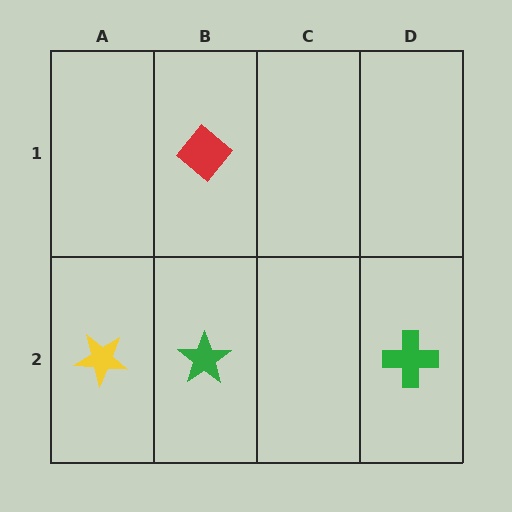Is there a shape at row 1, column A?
No, that cell is empty.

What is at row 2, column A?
A yellow star.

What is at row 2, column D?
A green cross.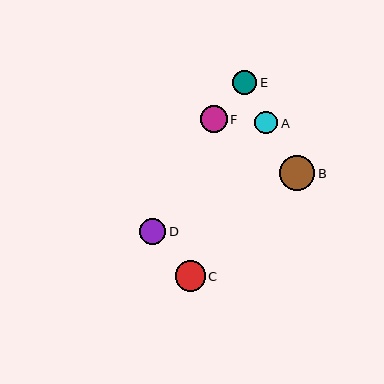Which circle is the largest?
Circle B is the largest with a size of approximately 35 pixels.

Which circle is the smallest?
Circle A is the smallest with a size of approximately 23 pixels.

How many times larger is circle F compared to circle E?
Circle F is approximately 1.1 times the size of circle E.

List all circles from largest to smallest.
From largest to smallest: B, C, D, F, E, A.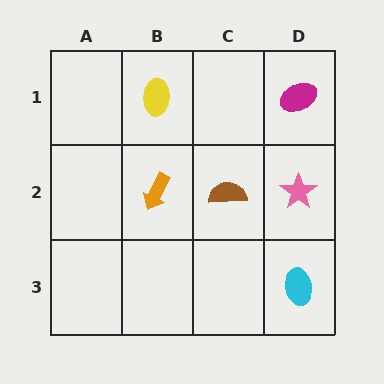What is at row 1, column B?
A yellow ellipse.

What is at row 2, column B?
An orange arrow.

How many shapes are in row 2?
3 shapes.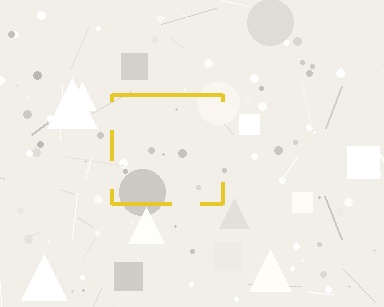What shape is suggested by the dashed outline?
The dashed outline suggests a square.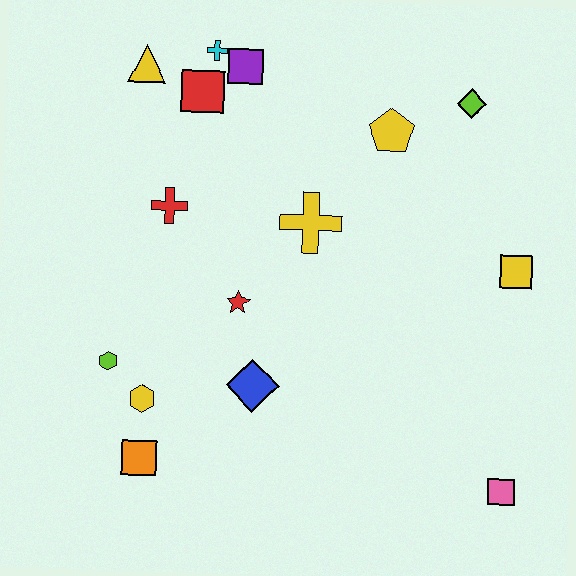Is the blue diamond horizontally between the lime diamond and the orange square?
Yes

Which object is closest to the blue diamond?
The red star is closest to the blue diamond.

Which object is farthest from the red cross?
The pink square is farthest from the red cross.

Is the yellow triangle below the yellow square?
No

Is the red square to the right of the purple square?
No